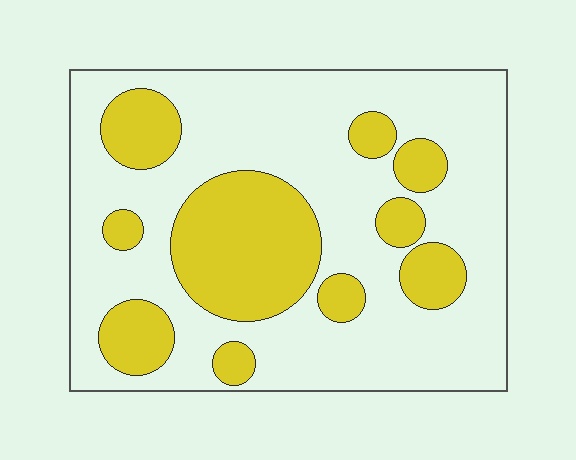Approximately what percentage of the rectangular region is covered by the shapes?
Approximately 30%.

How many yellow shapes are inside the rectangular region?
10.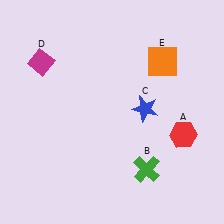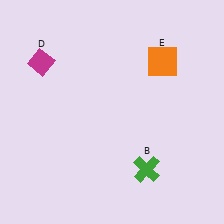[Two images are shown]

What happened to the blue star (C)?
The blue star (C) was removed in Image 2. It was in the top-right area of Image 1.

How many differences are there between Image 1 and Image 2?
There are 2 differences between the two images.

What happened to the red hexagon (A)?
The red hexagon (A) was removed in Image 2. It was in the bottom-right area of Image 1.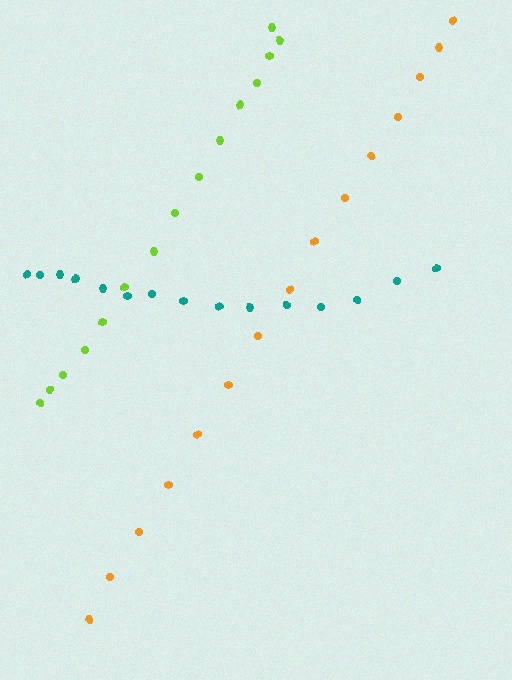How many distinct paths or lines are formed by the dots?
There are 3 distinct paths.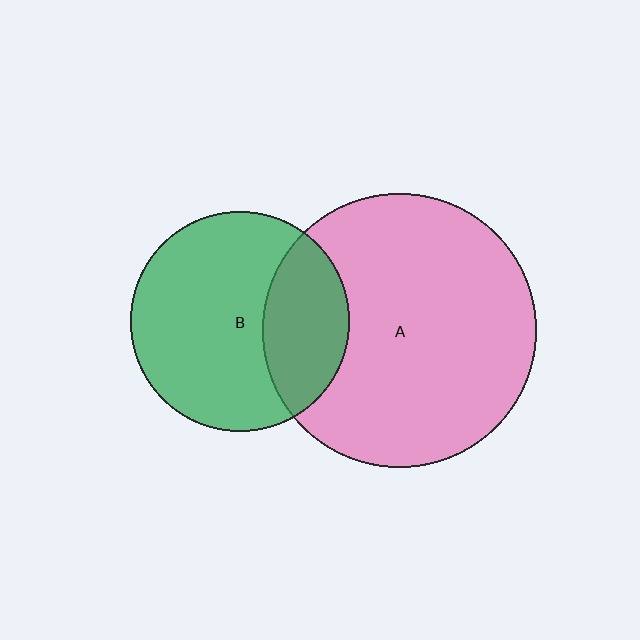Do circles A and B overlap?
Yes.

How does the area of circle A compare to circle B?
Approximately 1.6 times.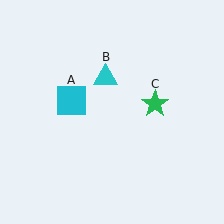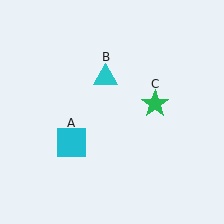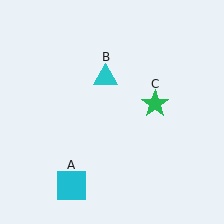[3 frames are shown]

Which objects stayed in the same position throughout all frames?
Cyan triangle (object B) and green star (object C) remained stationary.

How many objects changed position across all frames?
1 object changed position: cyan square (object A).